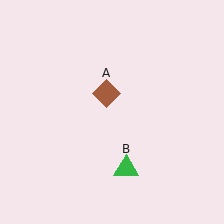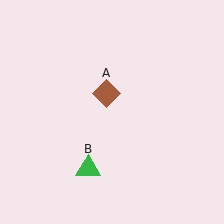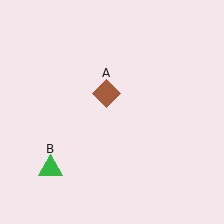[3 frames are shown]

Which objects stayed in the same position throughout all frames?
Brown diamond (object A) remained stationary.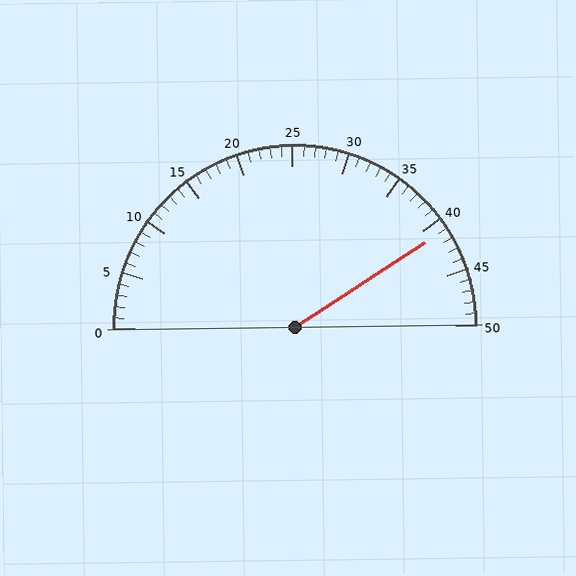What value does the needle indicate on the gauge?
The needle indicates approximately 41.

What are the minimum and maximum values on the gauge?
The gauge ranges from 0 to 50.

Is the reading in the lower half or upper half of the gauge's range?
The reading is in the upper half of the range (0 to 50).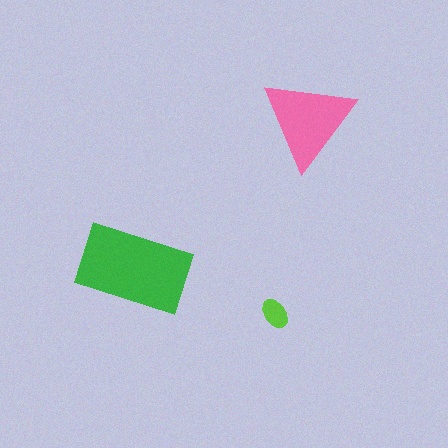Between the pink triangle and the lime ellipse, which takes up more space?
The pink triangle.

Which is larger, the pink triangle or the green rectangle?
The green rectangle.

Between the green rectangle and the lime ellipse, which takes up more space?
The green rectangle.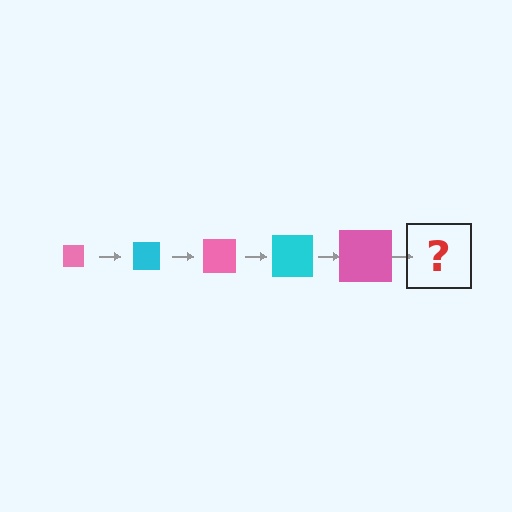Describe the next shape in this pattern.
It should be a cyan square, larger than the previous one.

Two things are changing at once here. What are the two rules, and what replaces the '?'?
The two rules are that the square grows larger each step and the color cycles through pink and cyan. The '?' should be a cyan square, larger than the previous one.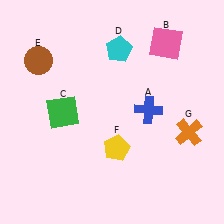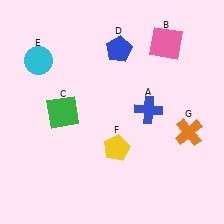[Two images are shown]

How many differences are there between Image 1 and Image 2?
There are 2 differences between the two images.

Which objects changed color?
D changed from cyan to blue. E changed from brown to cyan.